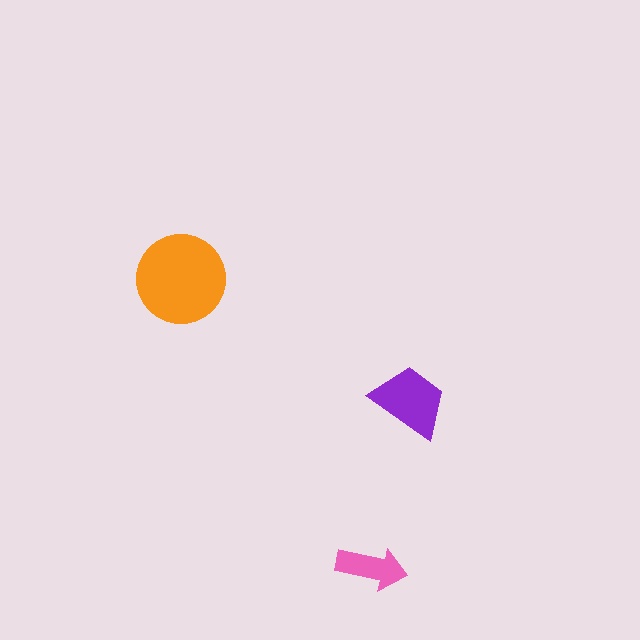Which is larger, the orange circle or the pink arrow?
The orange circle.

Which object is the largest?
The orange circle.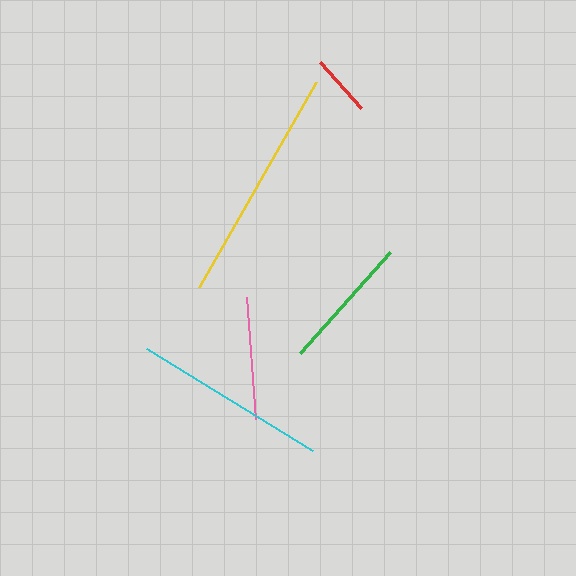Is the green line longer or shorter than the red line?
The green line is longer than the red line.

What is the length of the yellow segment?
The yellow segment is approximately 236 pixels long.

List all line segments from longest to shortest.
From longest to shortest: yellow, cyan, green, pink, red.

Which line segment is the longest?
The yellow line is the longest at approximately 236 pixels.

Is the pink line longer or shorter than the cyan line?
The cyan line is longer than the pink line.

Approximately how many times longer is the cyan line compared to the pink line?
The cyan line is approximately 1.6 times the length of the pink line.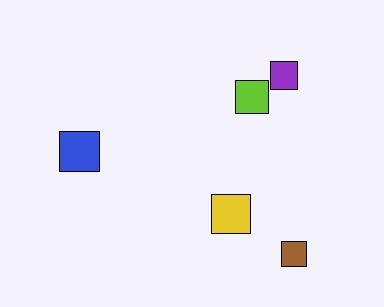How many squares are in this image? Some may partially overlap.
There are 5 squares.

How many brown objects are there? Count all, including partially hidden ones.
There is 1 brown object.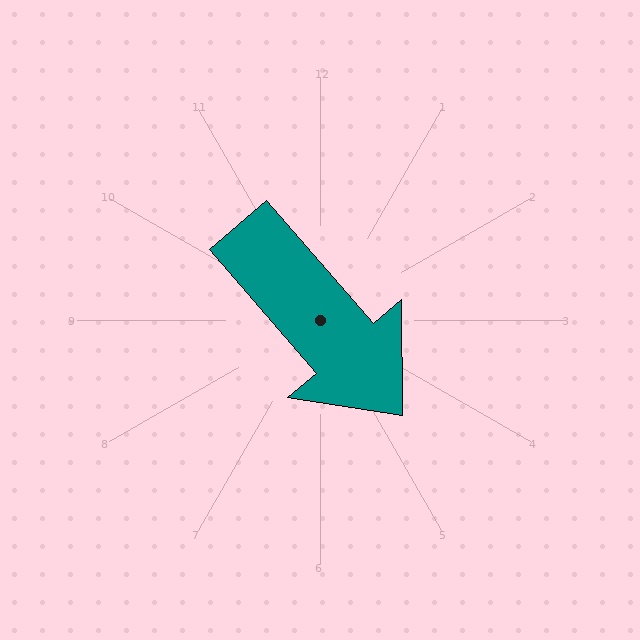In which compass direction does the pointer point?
Southeast.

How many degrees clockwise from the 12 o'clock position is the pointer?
Approximately 139 degrees.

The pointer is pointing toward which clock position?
Roughly 5 o'clock.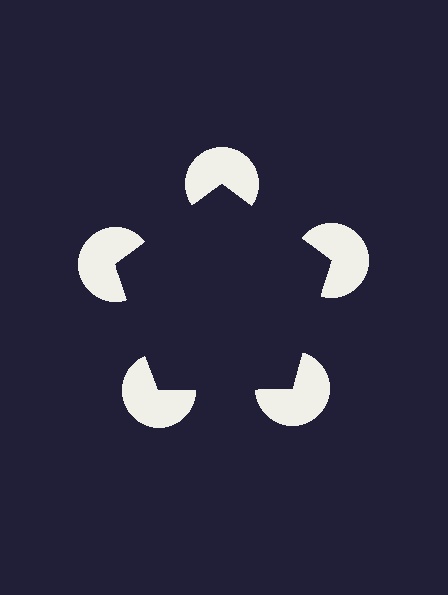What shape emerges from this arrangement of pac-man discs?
An illusory pentagon — its edges are inferred from the aligned wedge cuts in the pac-man discs, not physically drawn.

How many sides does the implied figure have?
5 sides.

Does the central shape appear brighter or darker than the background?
It typically appears slightly darker than the background, even though no actual brightness change is drawn.